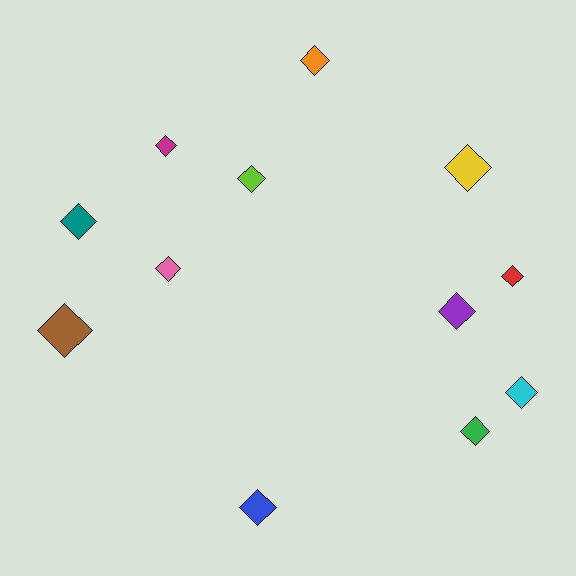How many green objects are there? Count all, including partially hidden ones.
There is 1 green object.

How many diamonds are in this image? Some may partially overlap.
There are 12 diamonds.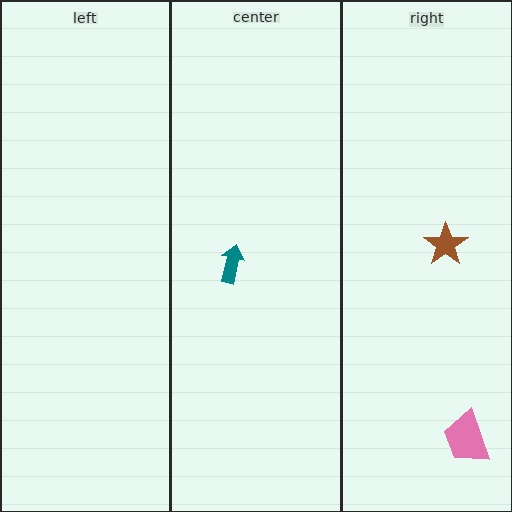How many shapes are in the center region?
1.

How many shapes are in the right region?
2.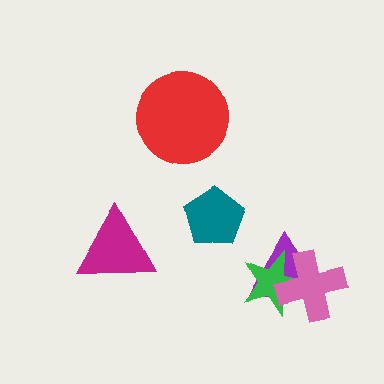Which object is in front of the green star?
The pink cross is in front of the green star.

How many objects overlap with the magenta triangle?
0 objects overlap with the magenta triangle.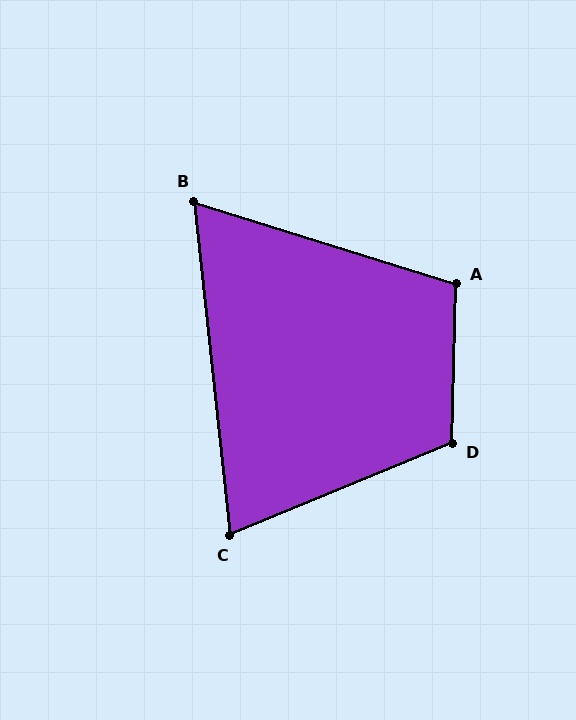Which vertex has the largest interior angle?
D, at approximately 114 degrees.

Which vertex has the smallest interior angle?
B, at approximately 66 degrees.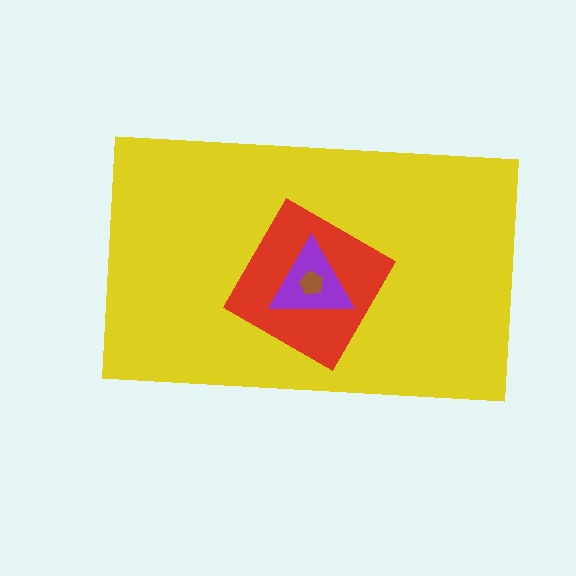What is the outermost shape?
The yellow rectangle.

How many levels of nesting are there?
4.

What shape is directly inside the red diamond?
The purple triangle.